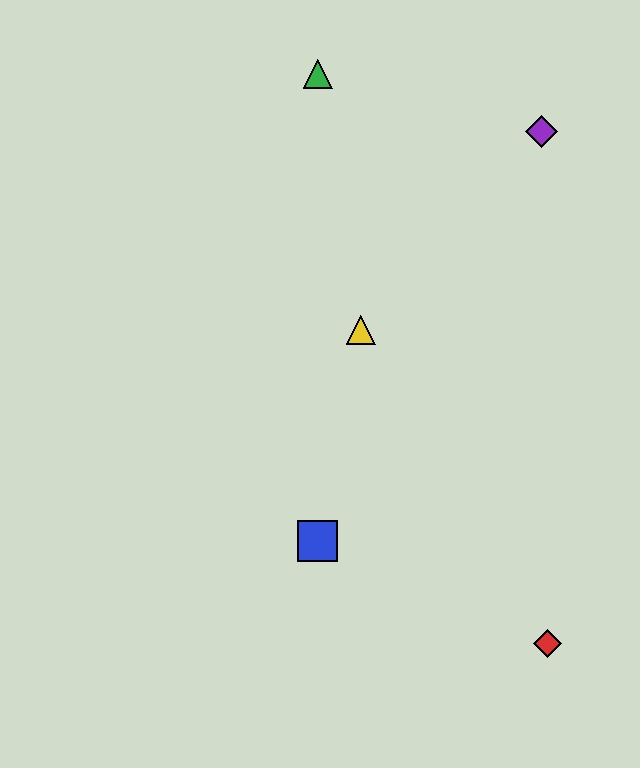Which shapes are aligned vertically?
The blue square, the green triangle are aligned vertically.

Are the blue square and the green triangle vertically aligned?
Yes, both are at x≈318.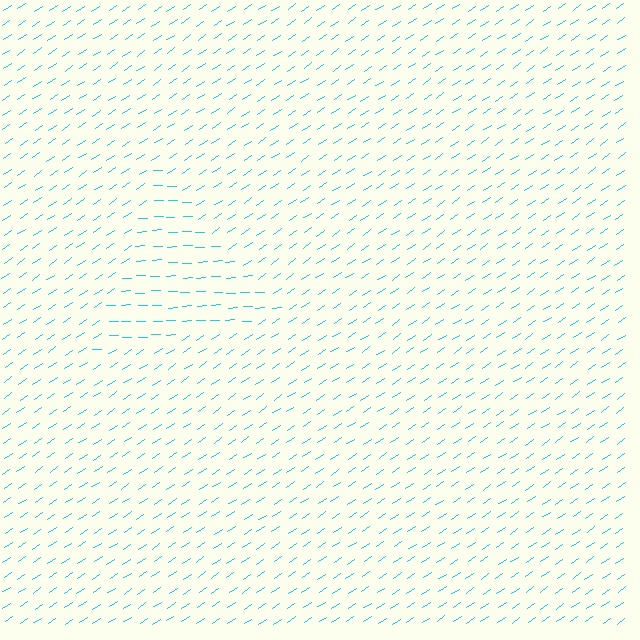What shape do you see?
I see a triangle.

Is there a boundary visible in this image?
Yes, there is a texture boundary formed by a change in line orientation.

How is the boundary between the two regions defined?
The boundary is defined purely by a change in line orientation (approximately 32 degrees difference). All lines are the same color and thickness.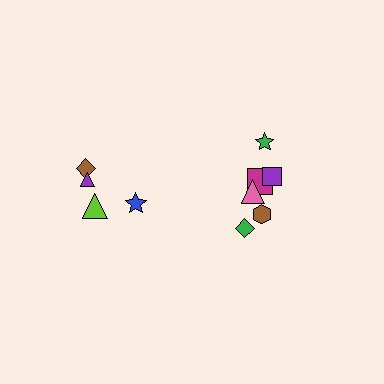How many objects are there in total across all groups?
There are 11 objects.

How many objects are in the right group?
There are 7 objects.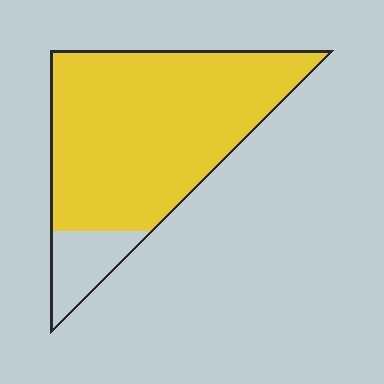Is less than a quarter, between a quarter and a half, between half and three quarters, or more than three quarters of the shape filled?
More than three quarters.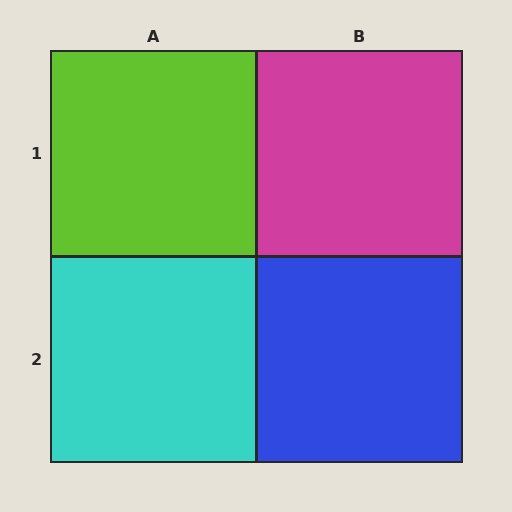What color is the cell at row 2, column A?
Cyan.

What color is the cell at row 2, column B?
Blue.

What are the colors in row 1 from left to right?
Lime, magenta.